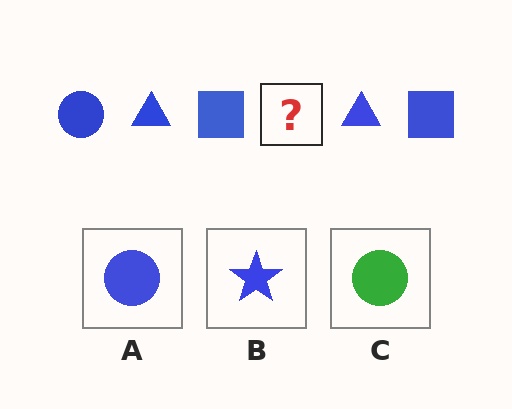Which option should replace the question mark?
Option A.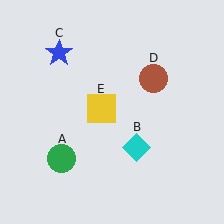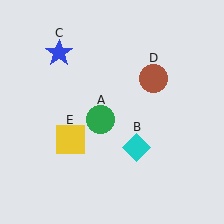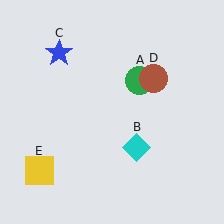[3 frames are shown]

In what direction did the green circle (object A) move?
The green circle (object A) moved up and to the right.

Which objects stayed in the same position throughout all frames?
Cyan diamond (object B) and blue star (object C) and brown circle (object D) remained stationary.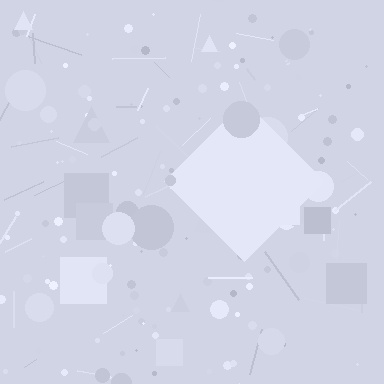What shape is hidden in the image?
A diamond is hidden in the image.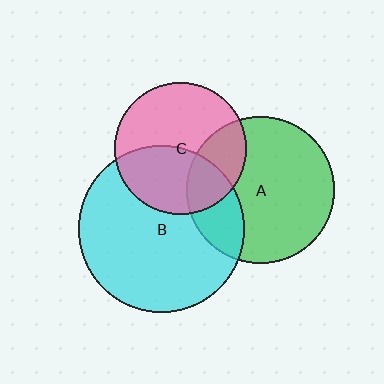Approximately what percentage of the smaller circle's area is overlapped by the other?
Approximately 40%.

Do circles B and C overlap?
Yes.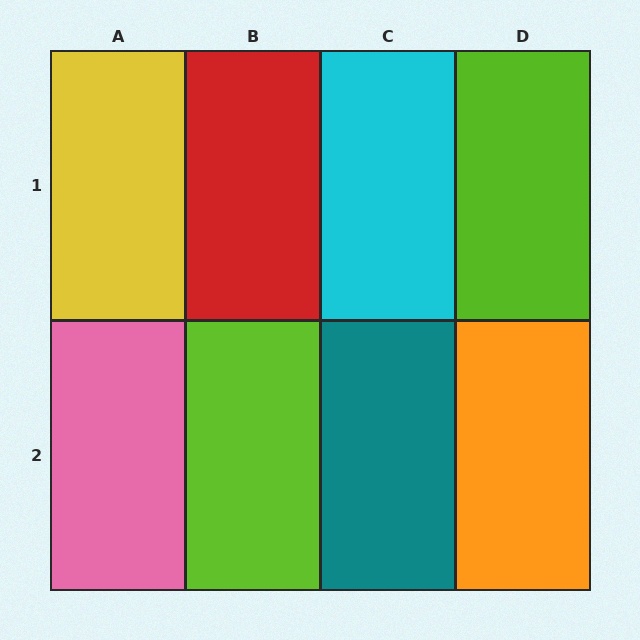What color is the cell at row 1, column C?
Cyan.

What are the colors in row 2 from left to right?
Pink, lime, teal, orange.